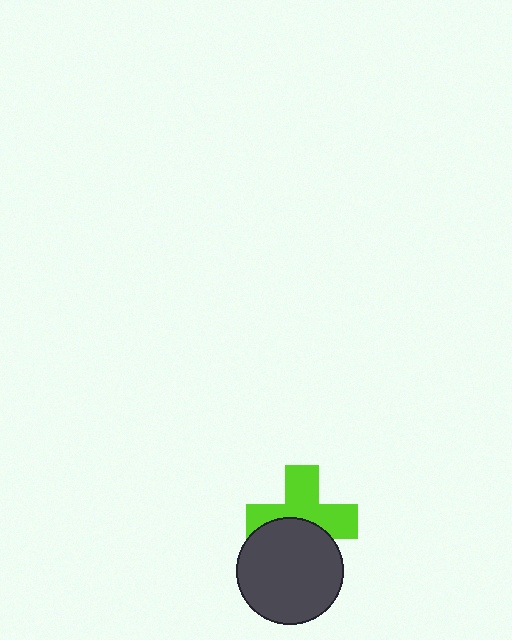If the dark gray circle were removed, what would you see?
You would see the complete lime cross.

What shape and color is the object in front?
The object in front is a dark gray circle.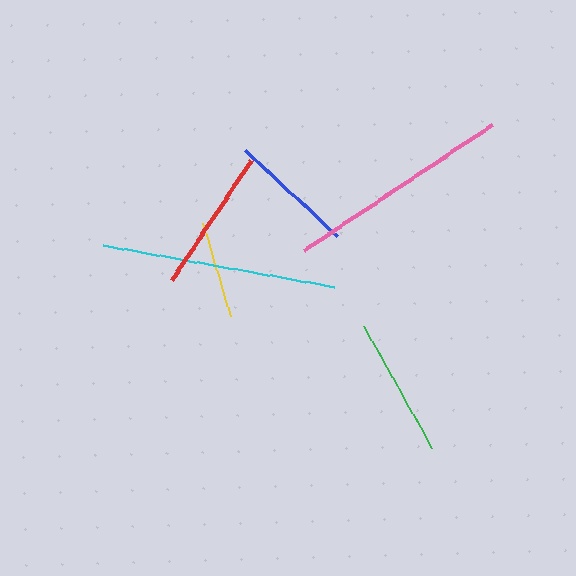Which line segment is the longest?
The cyan line is the longest at approximately 235 pixels.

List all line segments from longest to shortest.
From longest to shortest: cyan, pink, red, green, blue, yellow.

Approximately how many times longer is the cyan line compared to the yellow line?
The cyan line is approximately 2.4 times the length of the yellow line.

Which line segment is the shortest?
The yellow line is the shortest at approximately 97 pixels.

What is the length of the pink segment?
The pink segment is approximately 225 pixels long.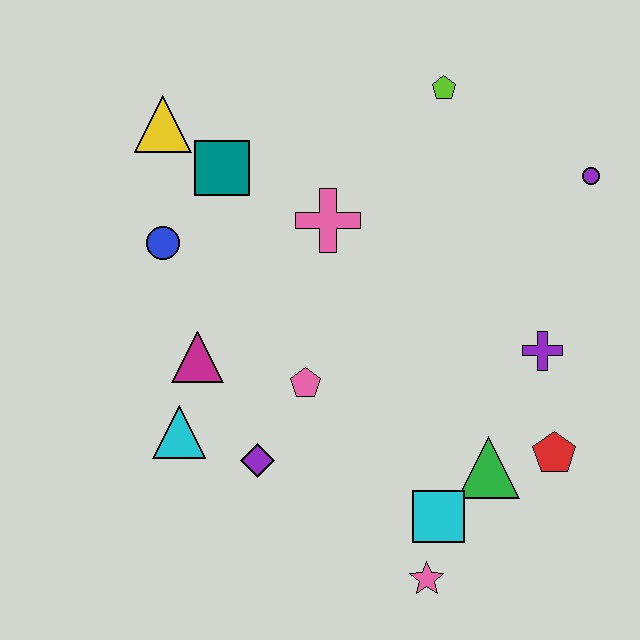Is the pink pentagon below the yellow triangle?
Yes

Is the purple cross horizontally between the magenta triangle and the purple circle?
Yes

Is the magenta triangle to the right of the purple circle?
No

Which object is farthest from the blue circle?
The red pentagon is farthest from the blue circle.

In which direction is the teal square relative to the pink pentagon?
The teal square is above the pink pentagon.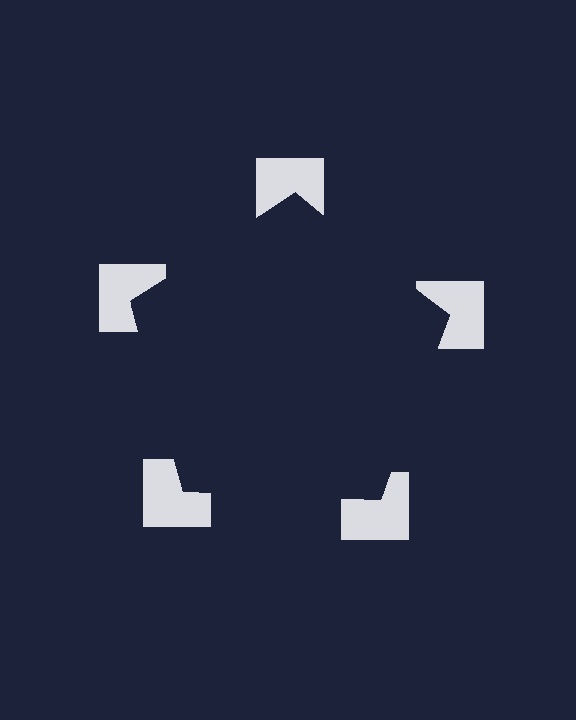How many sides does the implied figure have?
5 sides.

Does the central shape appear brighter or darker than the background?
It typically appears slightly darker than the background, even though no actual brightness change is drawn.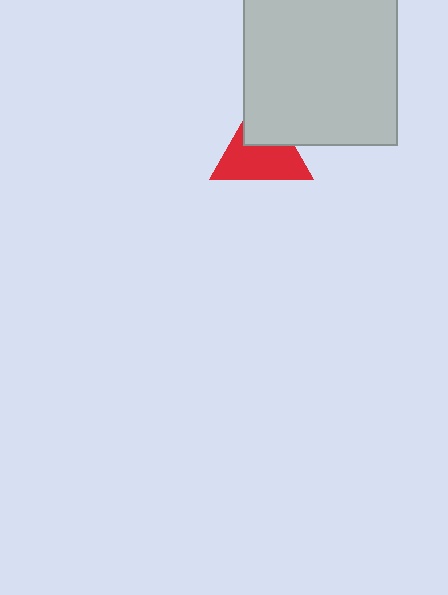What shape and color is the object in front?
The object in front is a light gray square.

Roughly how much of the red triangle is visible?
About half of it is visible (roughly 64%).